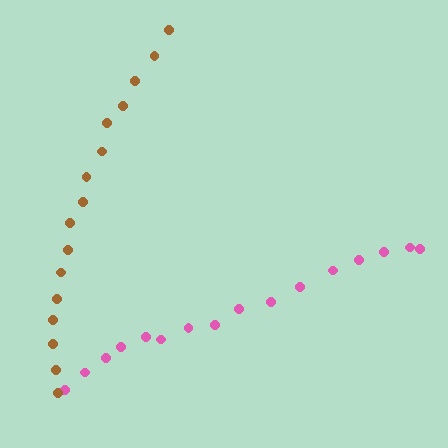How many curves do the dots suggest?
There are 2 distinct paths.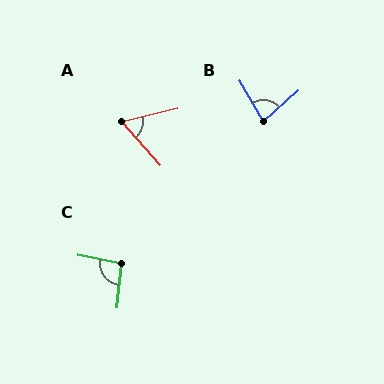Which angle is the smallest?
A, at approximately 62 degrees.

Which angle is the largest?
C, at approximately 95 degrees.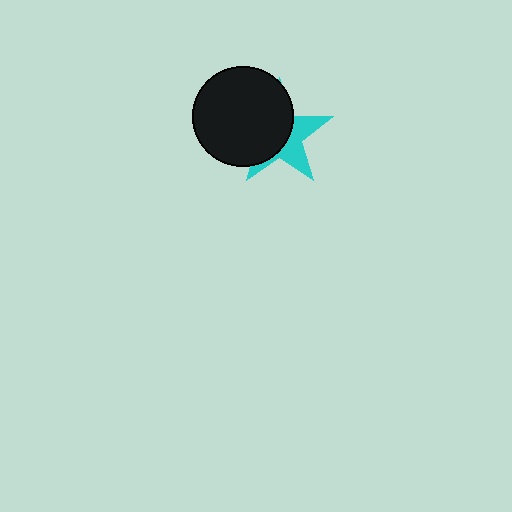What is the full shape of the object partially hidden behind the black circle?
The partially hidden object is a cyan star.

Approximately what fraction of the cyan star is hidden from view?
Roughly 60% of the cyan star is hidden behind the black circle.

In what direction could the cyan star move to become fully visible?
The cyan star could move right. That would shift it out from behind the black circle entirely.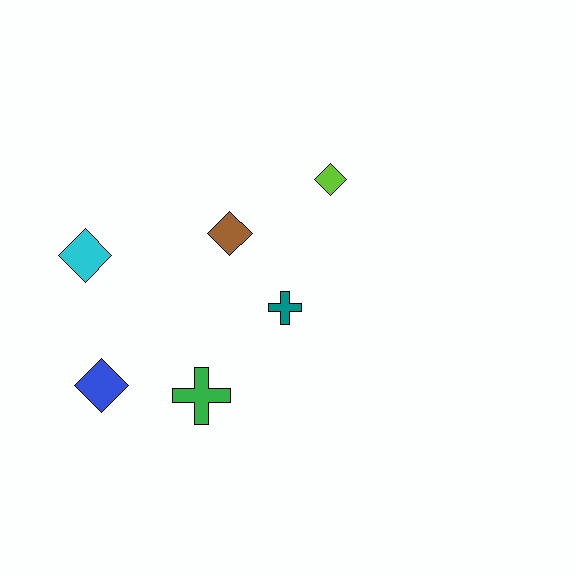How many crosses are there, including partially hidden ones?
There are 2 crosses.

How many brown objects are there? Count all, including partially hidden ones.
There is 1 brown object.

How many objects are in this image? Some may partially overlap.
There are 6 objects.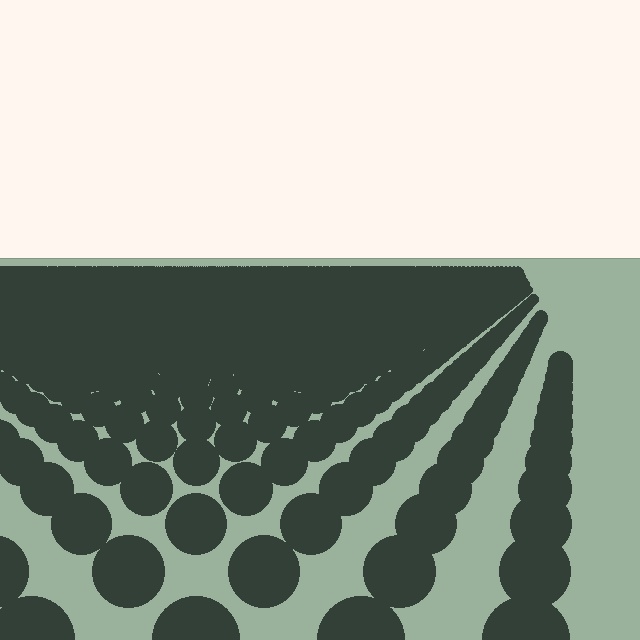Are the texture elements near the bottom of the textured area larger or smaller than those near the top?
Larger. Near the bottom, elements are closer to the viewer and appear at a bigger on-screen size.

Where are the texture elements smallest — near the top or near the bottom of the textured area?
Near the top.